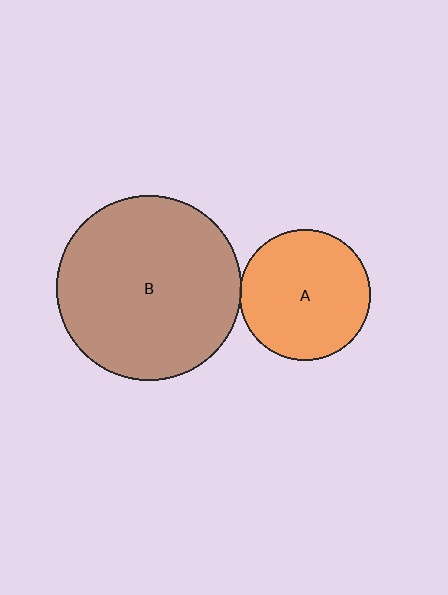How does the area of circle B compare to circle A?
Approximately 2.0 times.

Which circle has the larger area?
Circle B (brown).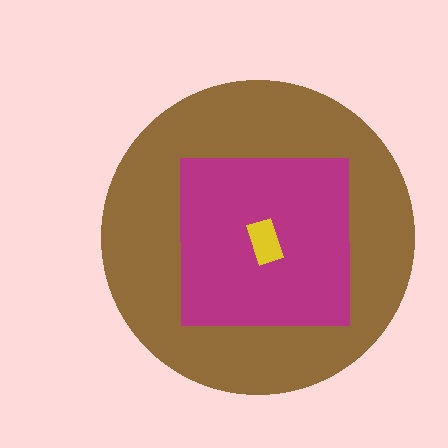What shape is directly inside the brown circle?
The magenta square.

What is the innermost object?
The yellow rectangle.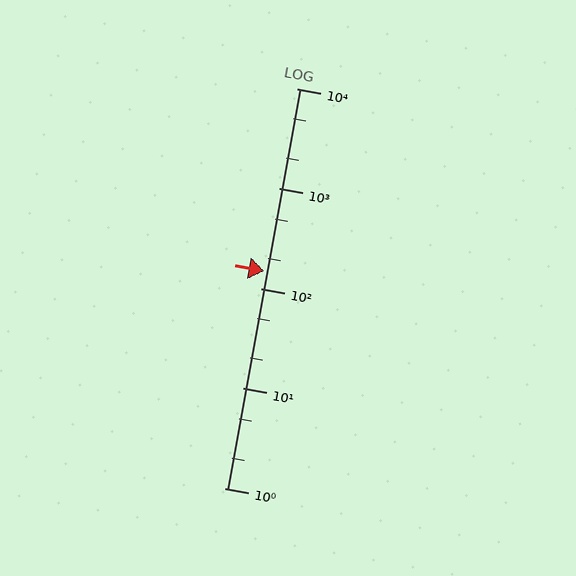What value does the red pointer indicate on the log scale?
The pointer indicates approximately 150.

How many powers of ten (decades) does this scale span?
The scale spans 4 decades, from 1 to 10000.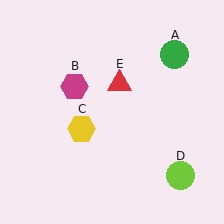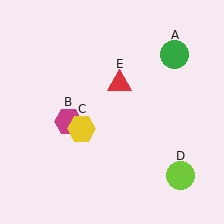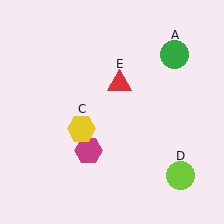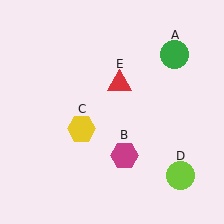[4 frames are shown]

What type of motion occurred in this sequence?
The magenta hexagon (object B) rotated counterclockwise around the center of the scene.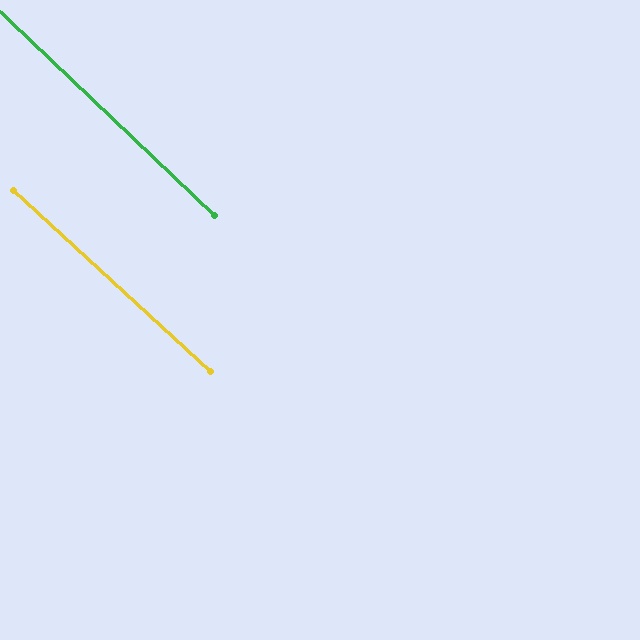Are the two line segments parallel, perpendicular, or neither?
Parallel — their directions differ by only 1.0°.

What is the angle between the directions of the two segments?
Approximately 1 degree.